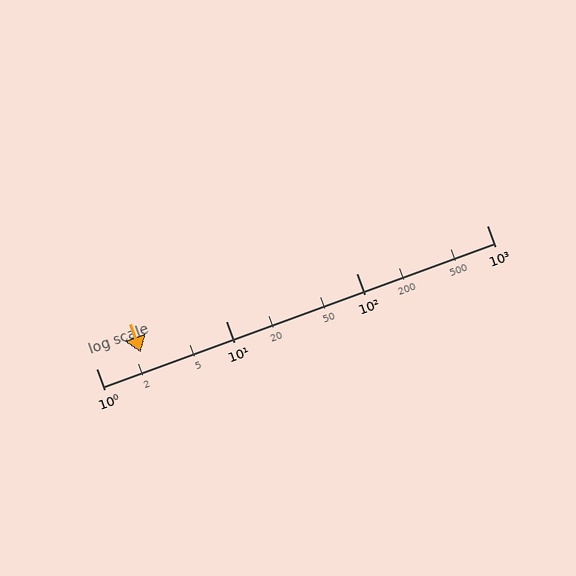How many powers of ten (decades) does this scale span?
The scale spans 3 decades, from 1 to 1000.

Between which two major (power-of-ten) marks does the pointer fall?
The pointer is between 1 and 10.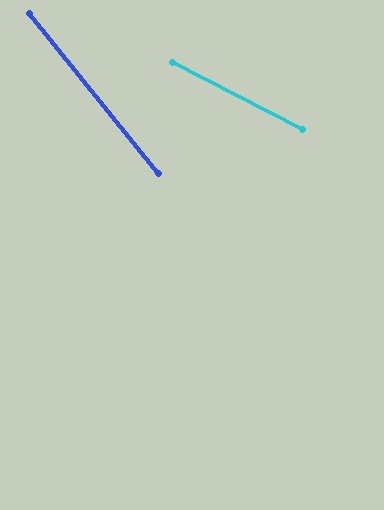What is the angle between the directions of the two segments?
Approximately 24 degrees.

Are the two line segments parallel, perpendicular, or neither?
Neither parallel nor perpendicular — they differ by about 24°.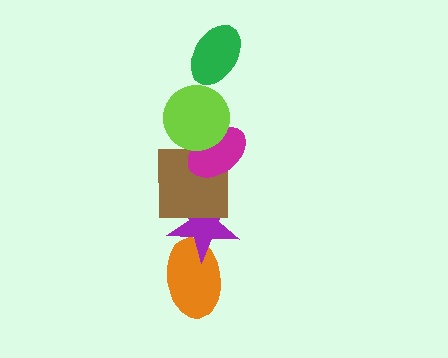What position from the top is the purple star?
The purple star is 5th from the top.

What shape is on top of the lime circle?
The green ellipse is on top of the lime circle.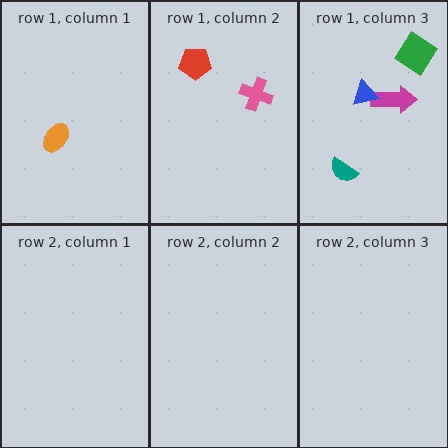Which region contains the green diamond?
The row 1, column 3 region.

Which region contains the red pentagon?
The row 1, column 2 region.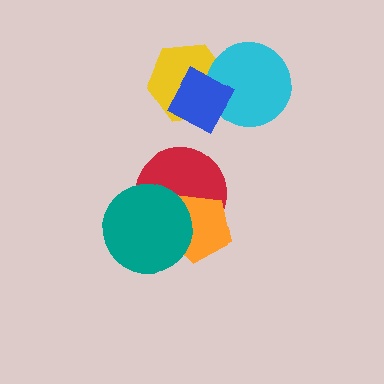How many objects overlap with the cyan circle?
2 objects overlap with the cyan circle.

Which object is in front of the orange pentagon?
The teal circle is in front of the orange pentagon.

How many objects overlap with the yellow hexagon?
2 objects overlap with the yellow hexagon.